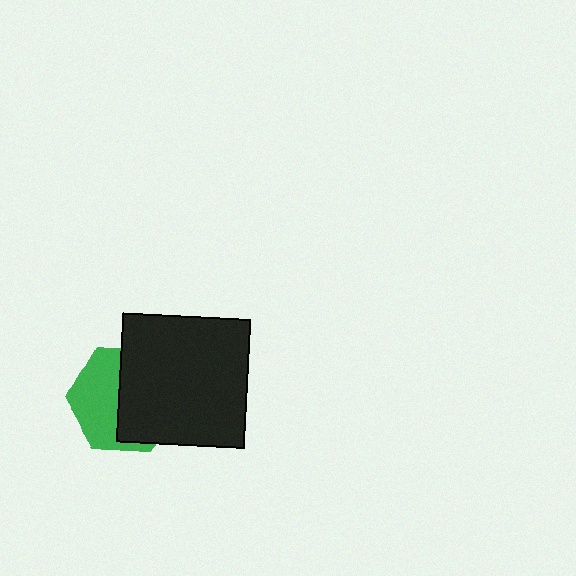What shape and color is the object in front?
The object in front is a black square.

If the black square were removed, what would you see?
You would see the complete green hexagon.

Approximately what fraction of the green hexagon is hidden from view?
Roughly 54% of the green hexagon is hidden behind the black square.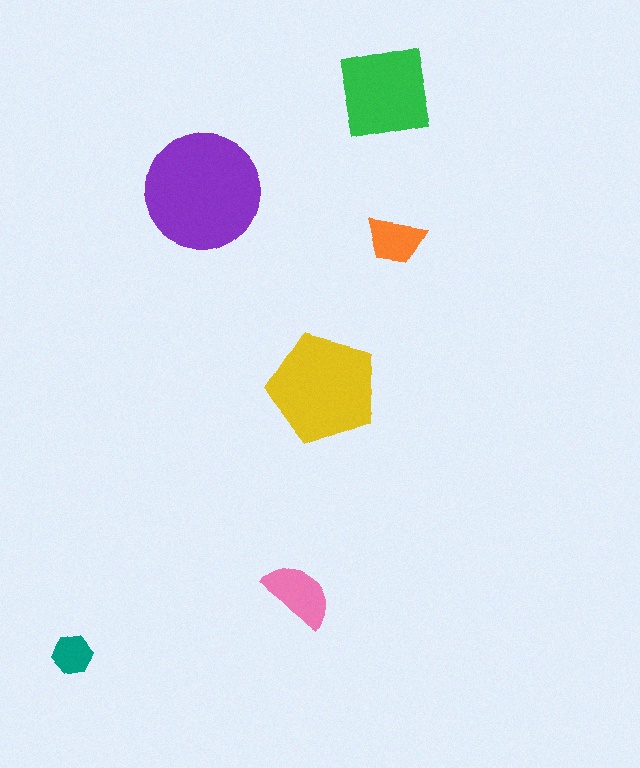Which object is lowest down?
The teal hexagon is bottommost.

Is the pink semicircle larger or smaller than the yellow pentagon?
Smaller.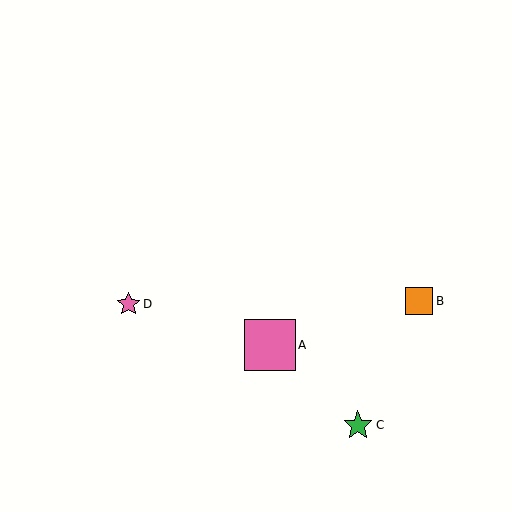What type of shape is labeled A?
Shape A is a pink square.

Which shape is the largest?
The pink square (labeled A) is the largest.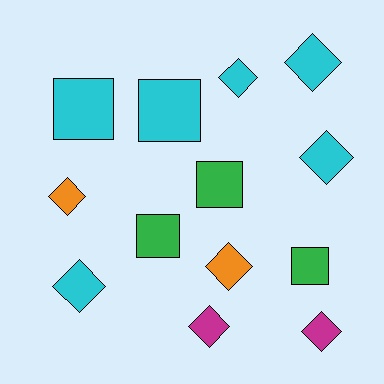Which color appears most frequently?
Cyan, with 6 objects.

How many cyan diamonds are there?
There are 4 cyan diamonds.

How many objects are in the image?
There are 13 objects.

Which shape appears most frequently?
Diamond, with 8 objects.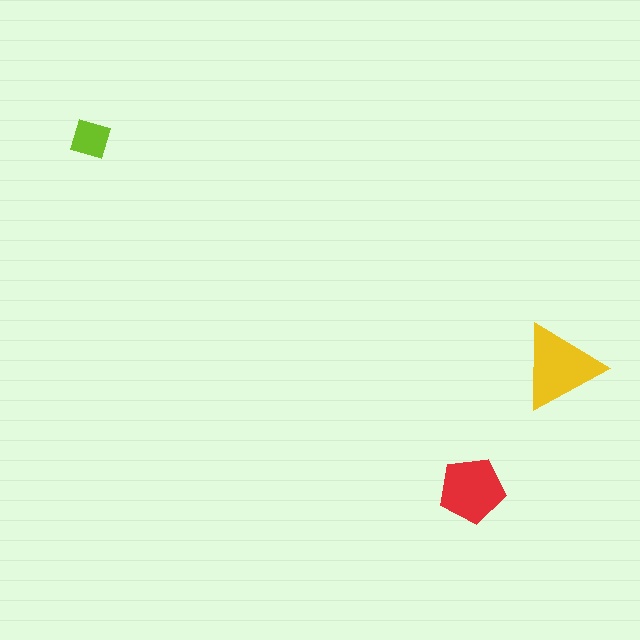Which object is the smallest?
The lime diamond.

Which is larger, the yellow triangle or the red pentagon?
The yellow triangle.